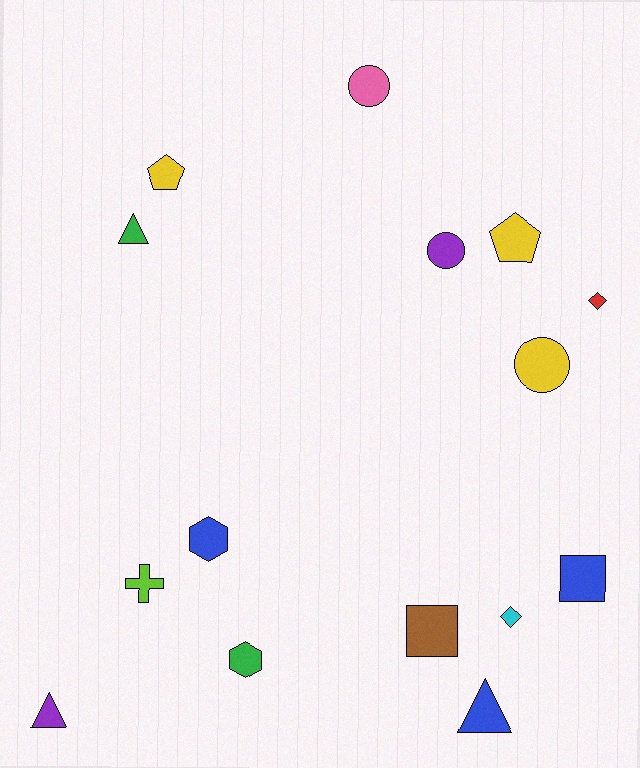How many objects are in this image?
There are 15 objects.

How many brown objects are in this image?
There is 1 brown object.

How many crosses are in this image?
There is 1 cross.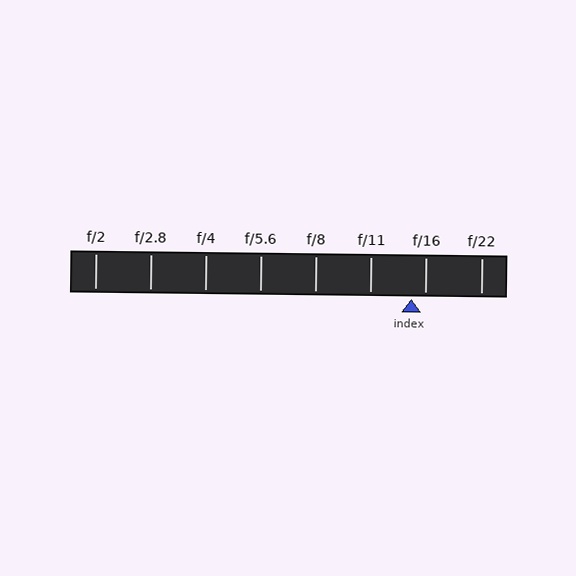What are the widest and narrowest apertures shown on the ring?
The widest aperture shown is f/2 and the narrowest is f/22.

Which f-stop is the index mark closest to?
The index mark is closest to f/16.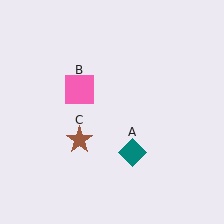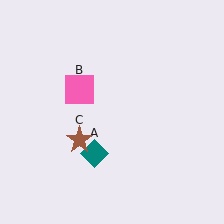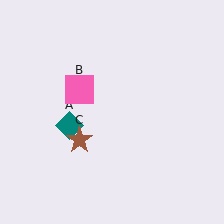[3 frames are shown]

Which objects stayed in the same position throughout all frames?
Pink square (object B) and brown star (object C) remained stationary.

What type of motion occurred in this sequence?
The teal diamond (object A) rotated clockwise around the center of the scene.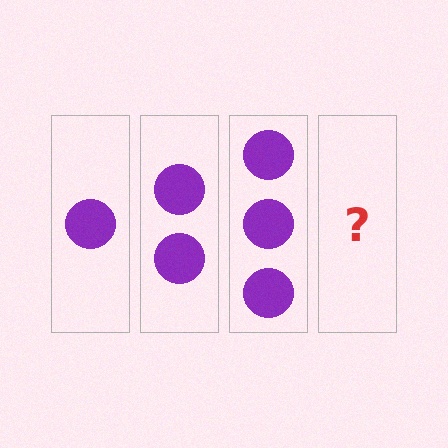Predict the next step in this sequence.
The next step is 4 circles.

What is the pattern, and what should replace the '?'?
The pattern is that each step adds one more circle. The '?' should be 4 circles.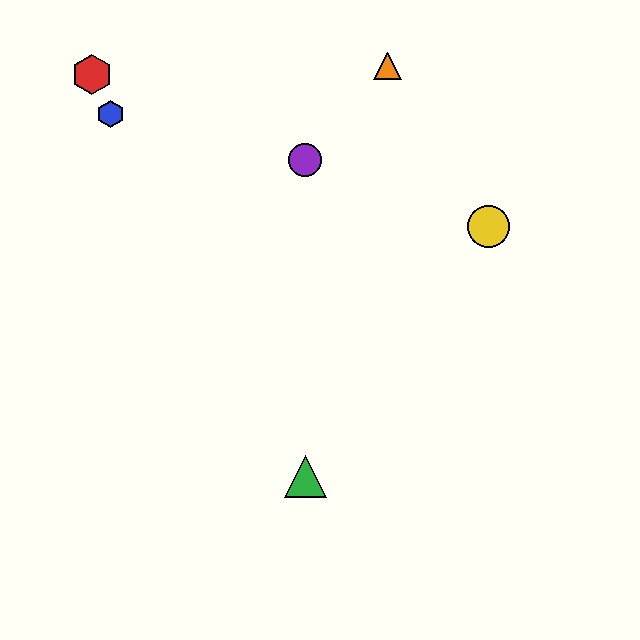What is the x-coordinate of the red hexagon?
The red hexagon is at x≈92.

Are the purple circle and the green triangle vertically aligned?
Yes, both are at x≈305.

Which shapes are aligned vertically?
The green triangle, the purple circle are aligned vertically.